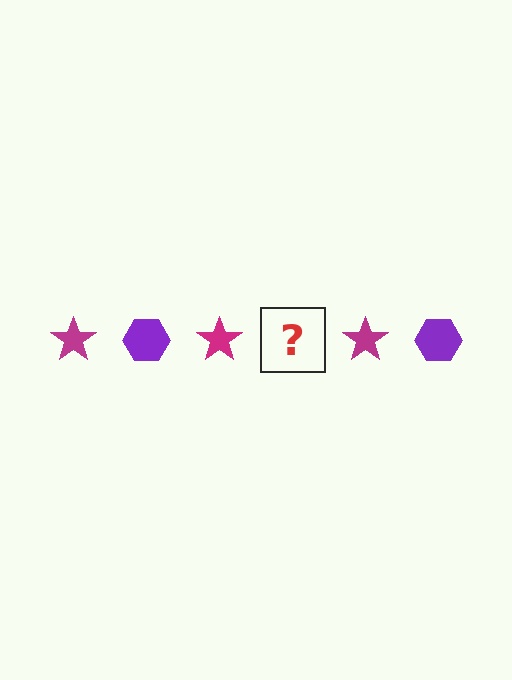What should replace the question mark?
The question mark should be replaced with a purple hexagon.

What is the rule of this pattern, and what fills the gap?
The rule is that the pattern alternates between magenta star and purple hexagon. The gap should be filled with a purple hexagon.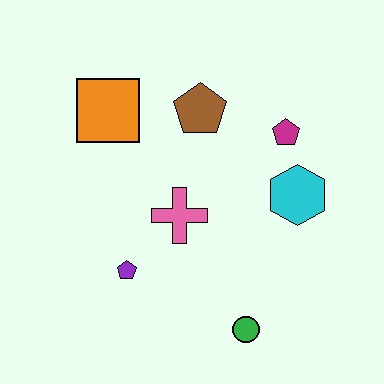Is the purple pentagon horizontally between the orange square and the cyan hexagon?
Yes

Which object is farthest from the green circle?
The orange square is farthest from the green circle.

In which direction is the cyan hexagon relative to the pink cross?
The cyan hexagon is to the right of the pink cross.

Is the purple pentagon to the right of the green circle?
No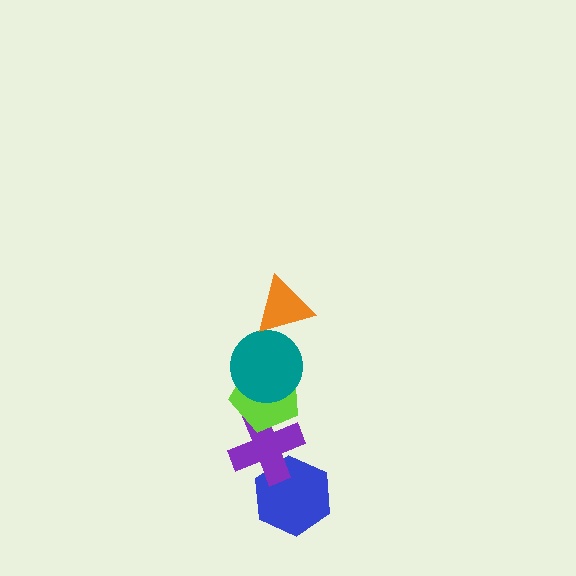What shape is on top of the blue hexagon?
The purple cross is on top of the blue hexagon.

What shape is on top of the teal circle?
The orange triangle is on top of the teal circle.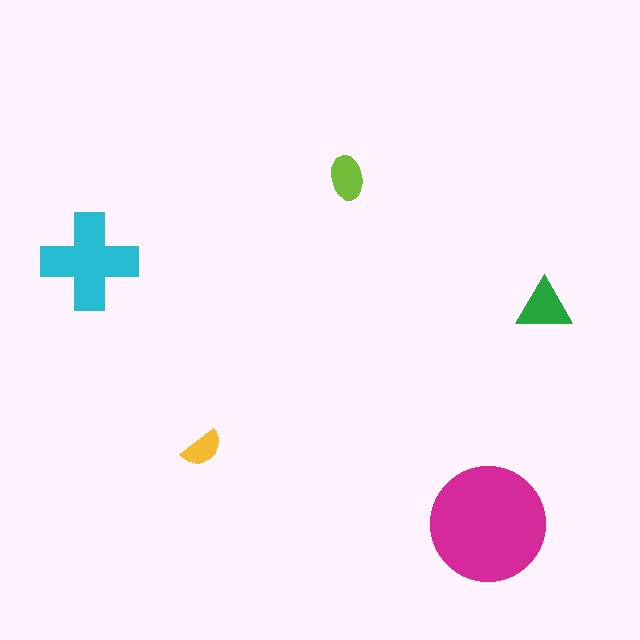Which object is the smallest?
The yellow semicircle.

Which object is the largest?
The magenta circle.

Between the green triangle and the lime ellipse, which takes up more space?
The green triangle.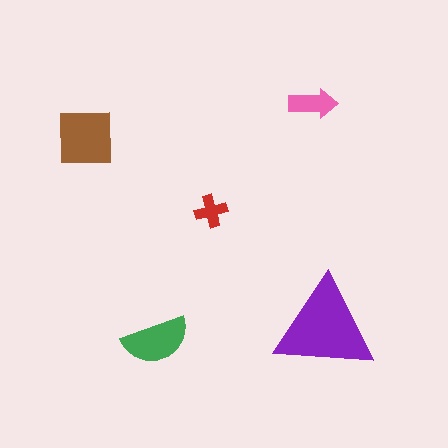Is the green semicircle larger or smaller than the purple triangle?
Smaller.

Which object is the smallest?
The red cross.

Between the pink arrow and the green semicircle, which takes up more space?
The green semicircle.